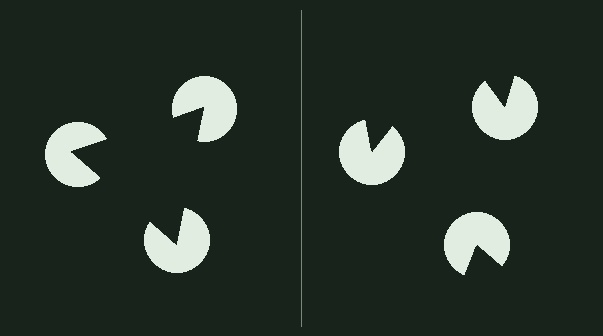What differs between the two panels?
The pac-man discs are positioned identically on both sides; only the wedge orientations differ. On the left they align to a triangle; on the right they are misaligned.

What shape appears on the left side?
An illusory triangle.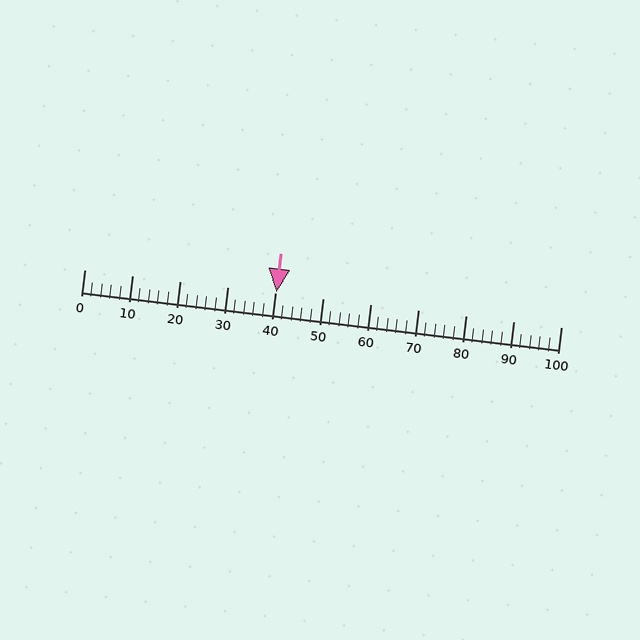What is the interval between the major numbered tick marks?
The major tick marks are spaced 10 units apart.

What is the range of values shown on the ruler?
The ruler shows values from 0 to 100.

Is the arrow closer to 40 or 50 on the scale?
The arrow is closer to 40.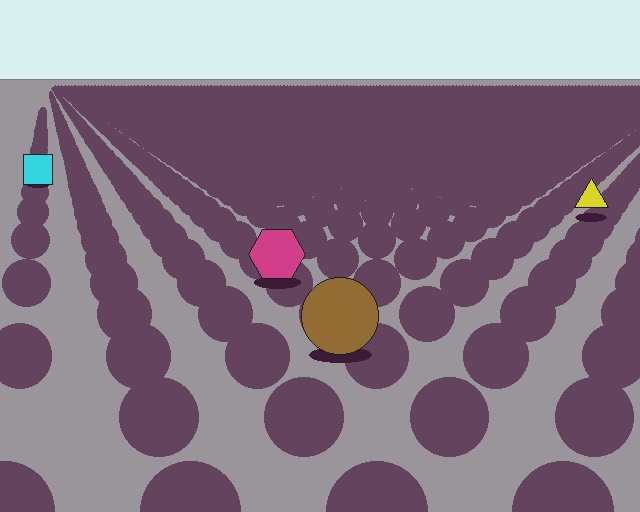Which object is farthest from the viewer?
The cyan square is farthest from the viewer. It appears smaller and the ground texture around it is denser.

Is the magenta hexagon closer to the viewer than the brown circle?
No. The brown circle is closer — you can tell from the texture gradient: the ground texture is coarser near it.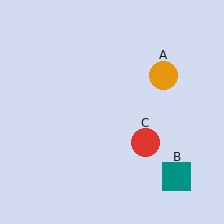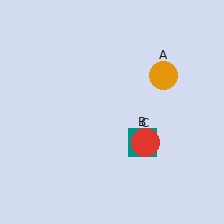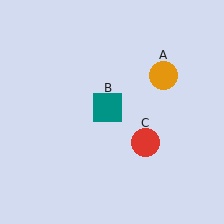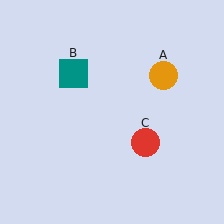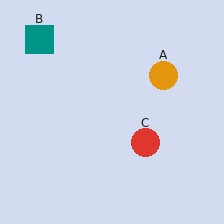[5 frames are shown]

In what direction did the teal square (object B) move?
The teal square (object B) moved up and to the left.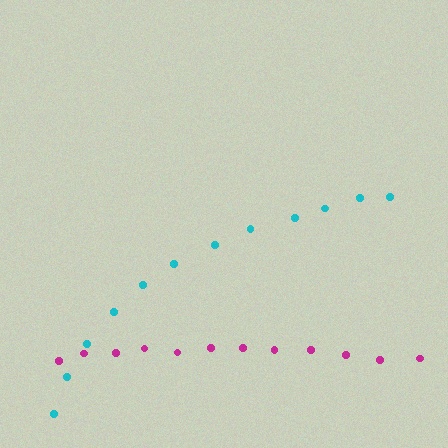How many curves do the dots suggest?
There are 2 distinct paths.